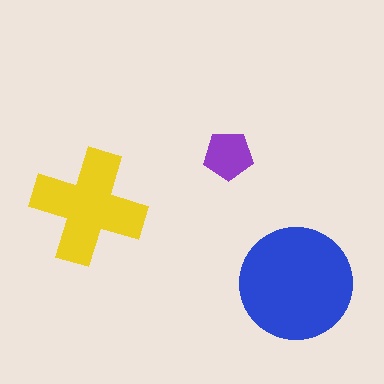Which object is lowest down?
The blue circle is bottommost.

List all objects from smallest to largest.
The purple pentagon, the yellow cross, the blue circle.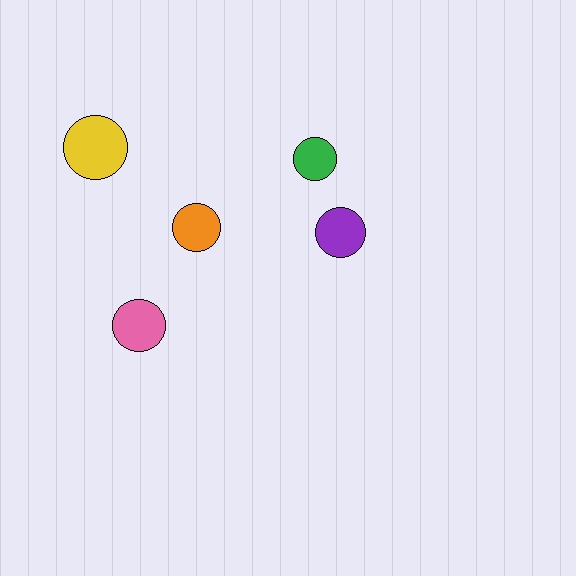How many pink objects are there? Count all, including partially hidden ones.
There is 1 pink object.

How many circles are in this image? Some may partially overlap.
There are 5 circles.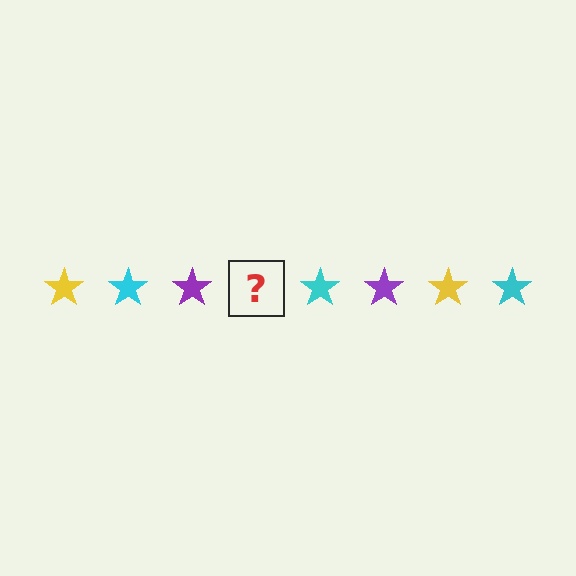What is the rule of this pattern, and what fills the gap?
The rule is that the pattern cycles through yellow, cyan, purple stars. The gap should be filled with a yellow star.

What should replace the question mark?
The question mark should be replaced with a yellow star.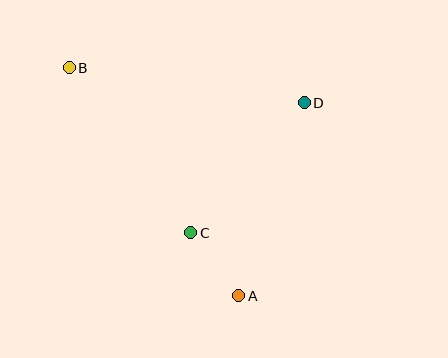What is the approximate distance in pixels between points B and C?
The distance between B and C is approximately 205 pixels.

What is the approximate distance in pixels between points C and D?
The distance between C and D is approximately 172 pixels.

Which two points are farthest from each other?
Points A and B are farthest from each other.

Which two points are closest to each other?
Points A and C are closest to each other.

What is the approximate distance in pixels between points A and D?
The distance between A and D is approximately 204 pixels.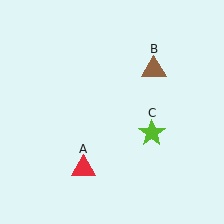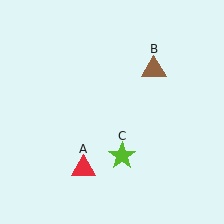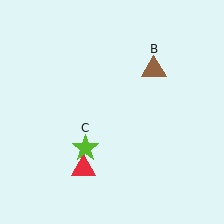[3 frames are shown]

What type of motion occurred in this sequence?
The lime star (object C) rotated clockwise around the center of the scene.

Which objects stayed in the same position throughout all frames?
Red triangle (object A) and brown triangle (object B) remained stationary.